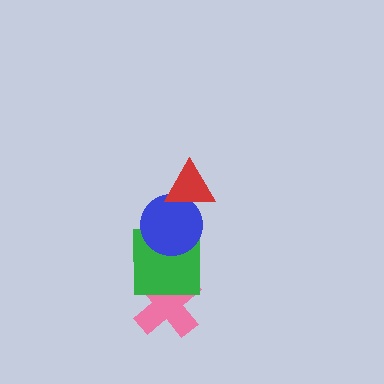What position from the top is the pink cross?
The pink cross is 4th from the top.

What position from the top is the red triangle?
The red triangle is 1st from the top.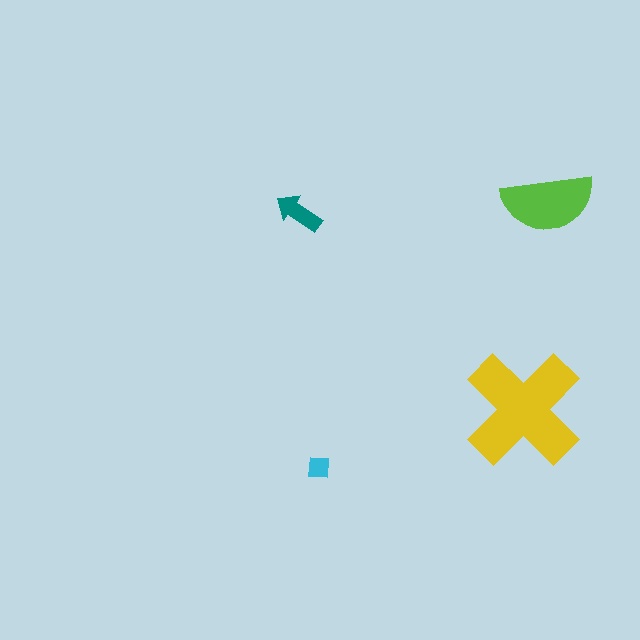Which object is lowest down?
The cyan square is bottommost.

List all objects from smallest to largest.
The cyan square, the teal arrow, the lime semicircle, the yellow cross.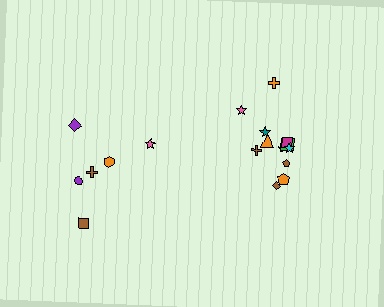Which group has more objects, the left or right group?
The right group.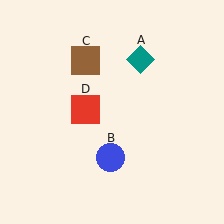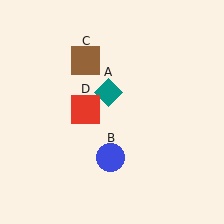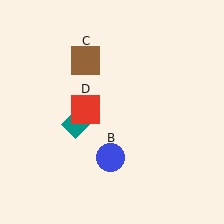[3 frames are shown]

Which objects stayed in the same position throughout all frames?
Blue circle (object B) and brown square (object C) and red square (object D) remained stationary.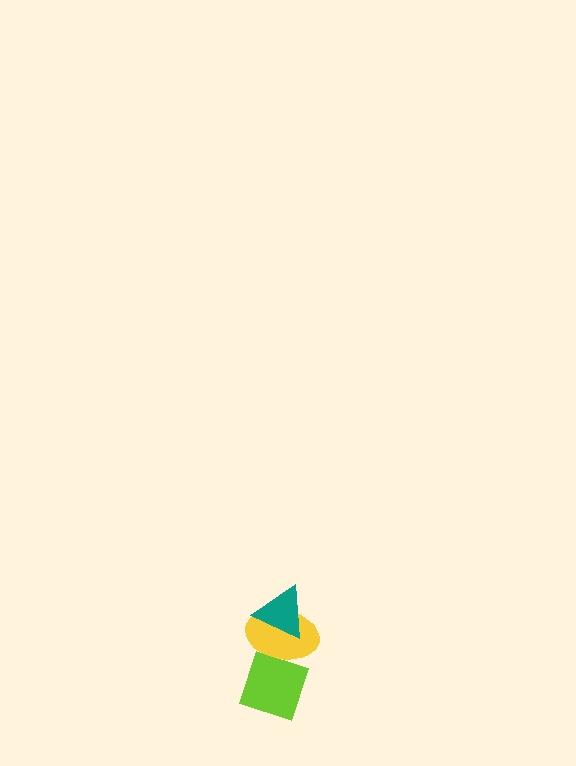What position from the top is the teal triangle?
The teal triangle is 1st from the top.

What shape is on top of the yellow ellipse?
The teal triangle is on top of the yellow ellipse.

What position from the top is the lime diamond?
The lime diamond is 3rd from the top.